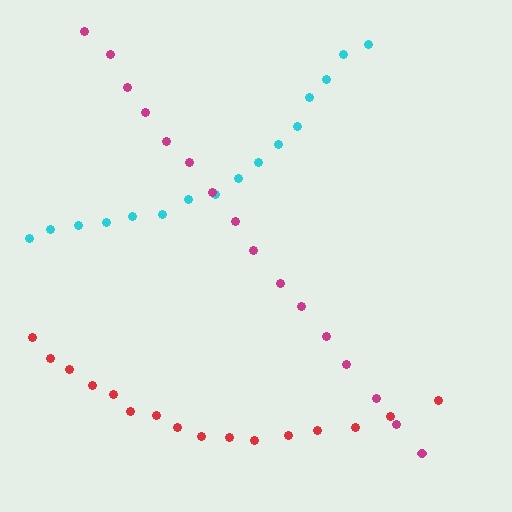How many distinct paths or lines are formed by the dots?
There are 3 distinct paths.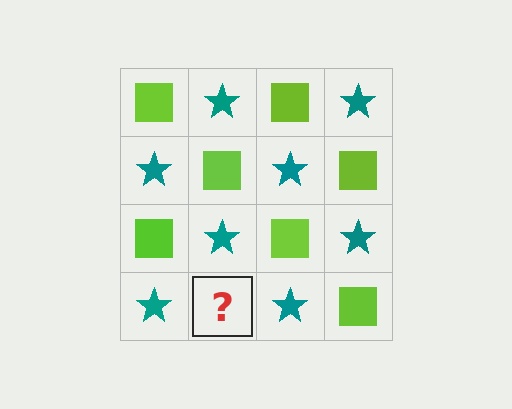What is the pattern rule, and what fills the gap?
The rule is that it alternates lime square and teal star in a checkerboard pattern. The gap should be filled with a lime square.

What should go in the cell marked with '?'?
The missing cell should contain a lime square.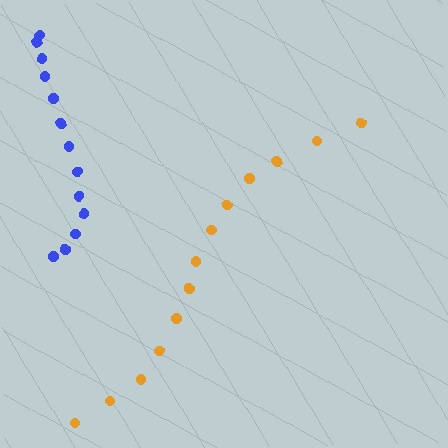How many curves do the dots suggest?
There are 2 distinct paths.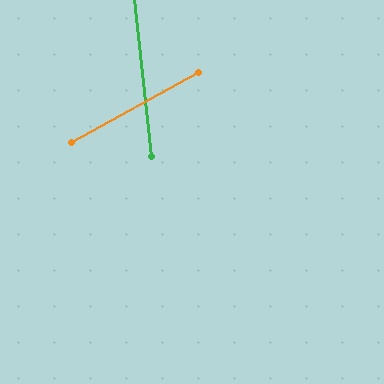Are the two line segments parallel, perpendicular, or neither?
Neither parallel nor perpendicular — they differ by about 67°.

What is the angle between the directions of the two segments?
Approximately 67 degrees.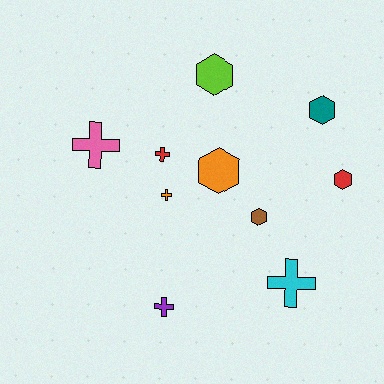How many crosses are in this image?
There are 5 crosses.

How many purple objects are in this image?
There is 1 purple object.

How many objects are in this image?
There are 10 objects.